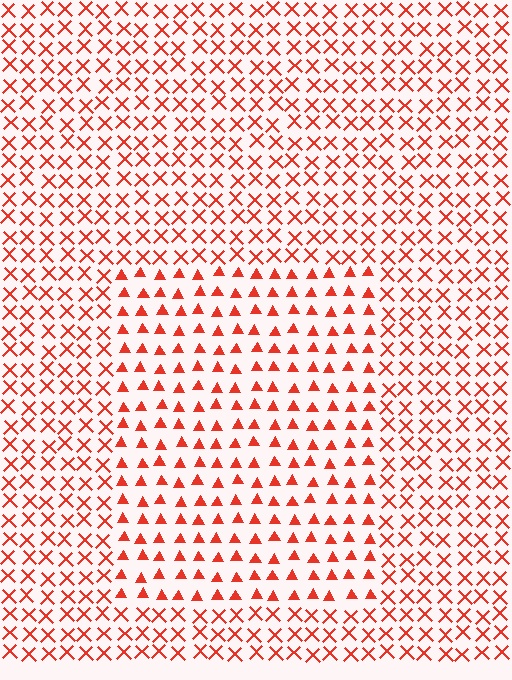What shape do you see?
I see a rectangle.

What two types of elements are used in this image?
The image uses triangles inside the rectangle region and X marks outside it.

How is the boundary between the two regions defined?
The boundary is defined by a change in element shape: triangles inside vs. X marks outside. All elements share the same color and spacing.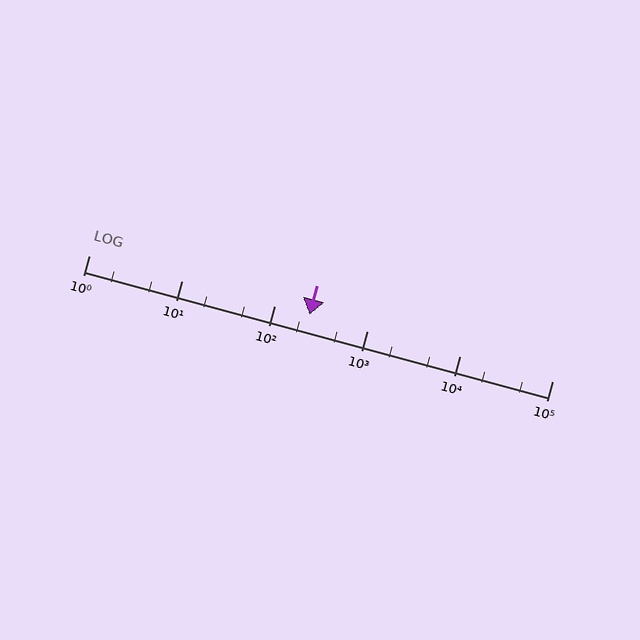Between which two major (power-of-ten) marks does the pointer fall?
The pointer is between 100 and 1000.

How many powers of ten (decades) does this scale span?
The scale spans 5 decades, from 1 to 100000.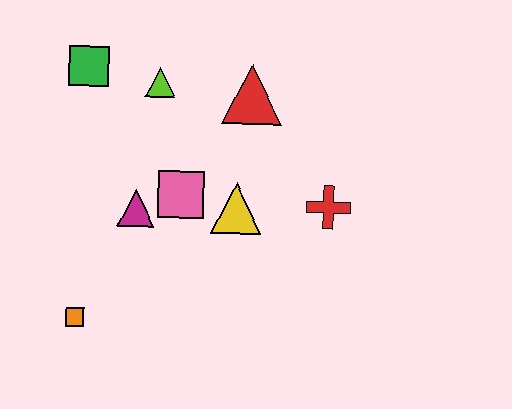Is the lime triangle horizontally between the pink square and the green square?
Yes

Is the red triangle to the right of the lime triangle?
Yes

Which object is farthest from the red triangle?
The orange square is farthest from the red triangle.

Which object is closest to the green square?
The lime triangle is closest to the green square.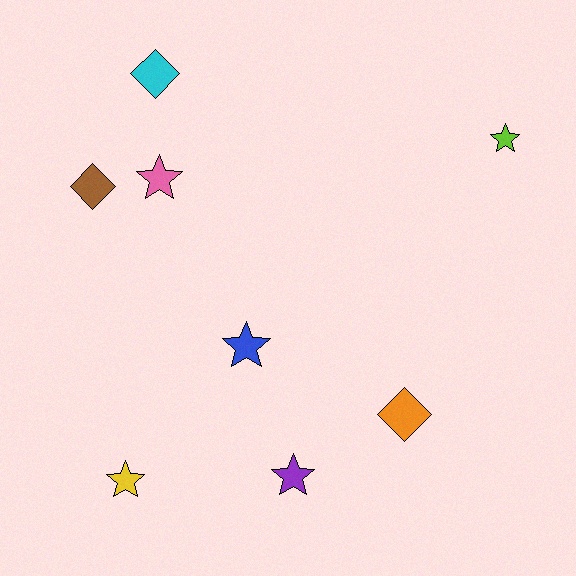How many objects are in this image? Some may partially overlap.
There are 8 objects.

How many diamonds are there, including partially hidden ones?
There are 3 diamonds.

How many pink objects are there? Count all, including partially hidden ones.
There is 1 pink object.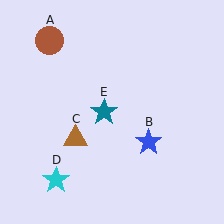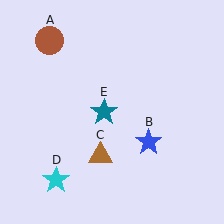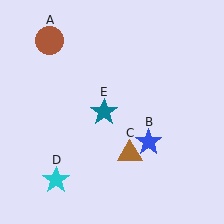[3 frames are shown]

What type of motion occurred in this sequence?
The brown triangle (object C) rotated counterclockwise around the center of the scene.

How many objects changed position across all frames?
1 object changed position: brown triangle (object C).